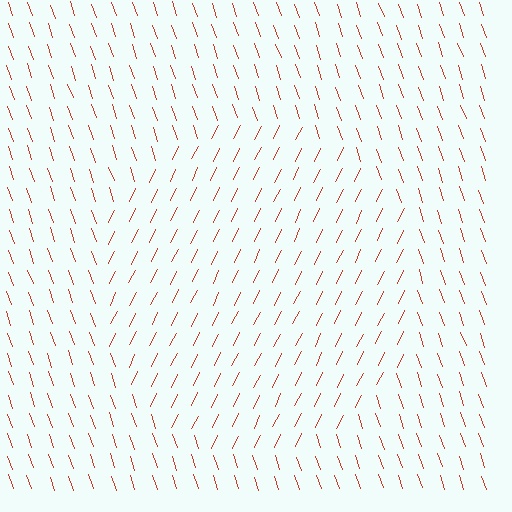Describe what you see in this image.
The image is filled with small red line segments. A circle region in the image has lines oriented differently from the surrounding lines, creating a visible texture boundary.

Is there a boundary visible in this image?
Yes, there is a texture boundary formed by a change in line orientation.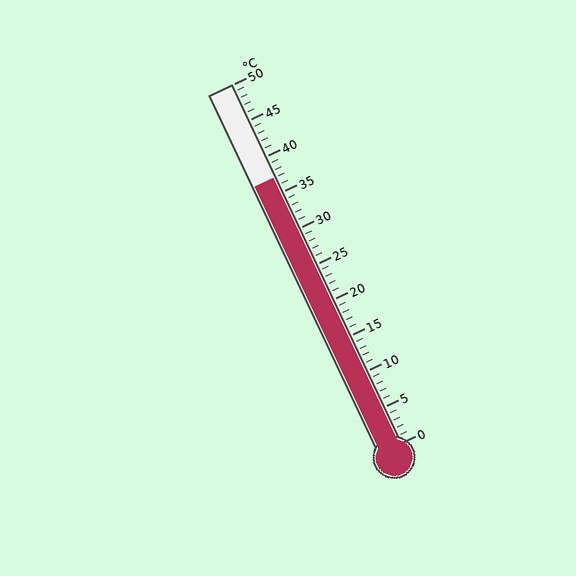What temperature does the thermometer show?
The thermometer shows approximately 37°C.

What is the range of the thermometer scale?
The thermometer scale ranges from 0°C to 50°C.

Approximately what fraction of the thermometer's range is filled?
The thermometer is filled to approximately 75% of its range.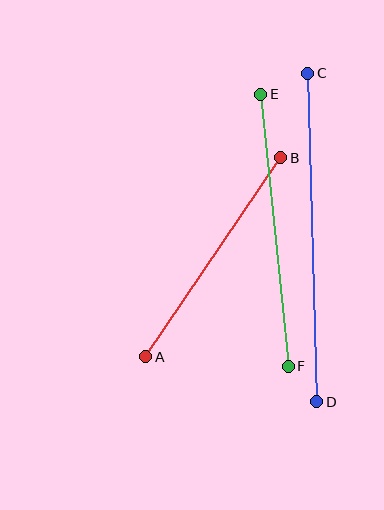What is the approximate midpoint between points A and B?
The midpoint is at approximately (213, 257) pixels.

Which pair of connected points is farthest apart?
Points C and D are farthest apart.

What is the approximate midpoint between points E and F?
The midpoint is at approximately (275, 230) pixels.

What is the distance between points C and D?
The distance is approximately 328 pixels.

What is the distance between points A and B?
The distance is approximately 240 pixels.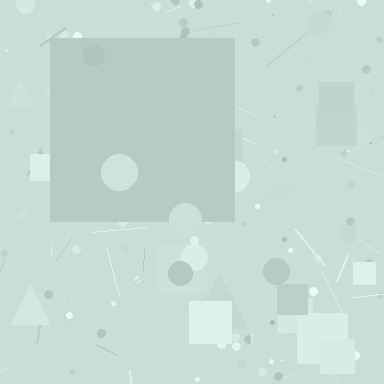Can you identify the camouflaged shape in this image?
The camouflaged shape is a square.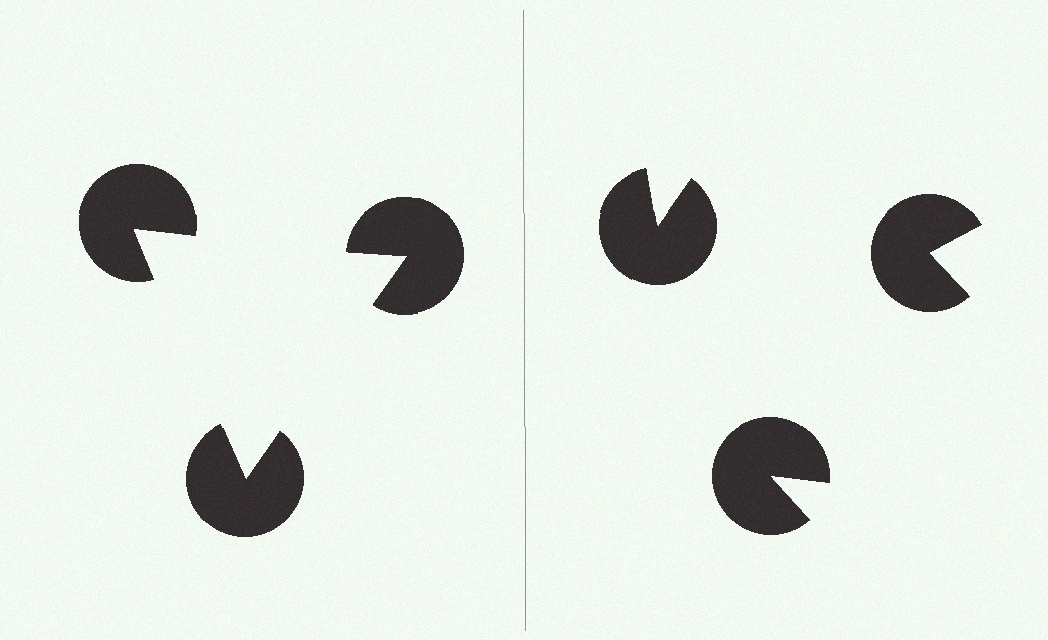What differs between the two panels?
The pac-man discs are positioned identically on both sides; only the wedge orientations differ. On the left they align to a triangle; on the right they are misaligned.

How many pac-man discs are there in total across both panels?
6 — 3 on each side.